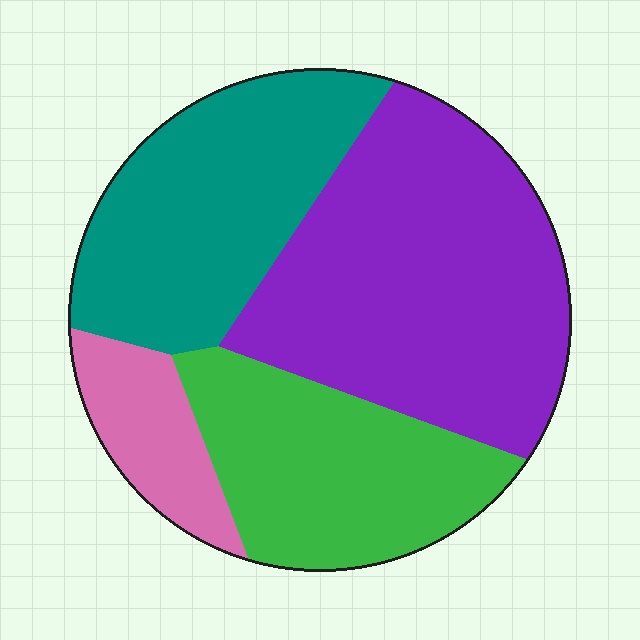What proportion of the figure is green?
Green takes up between a sixth and a third of the figure.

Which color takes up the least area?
Pink, at roughly 10%.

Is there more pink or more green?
Green.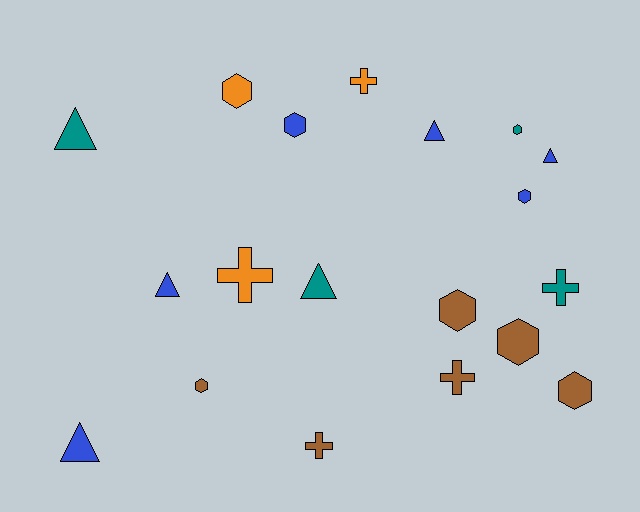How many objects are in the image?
There are 19 objects.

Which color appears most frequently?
Brown, with 6 objects.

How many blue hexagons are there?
There are 2 blue hexagons.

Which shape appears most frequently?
Hexagon, with 8 objects.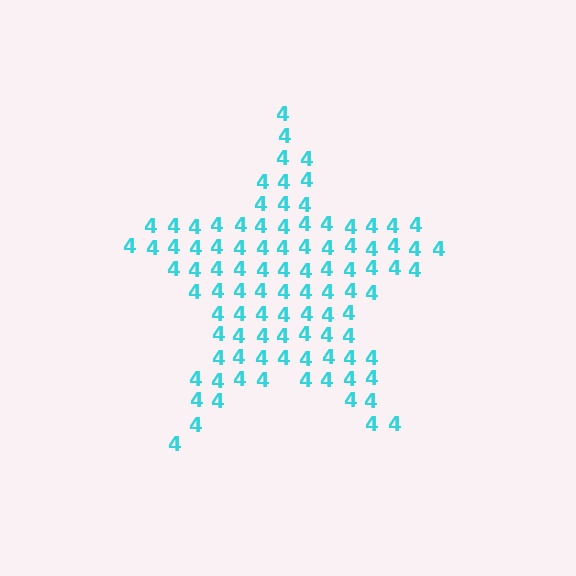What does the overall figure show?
The overall figure shows a star.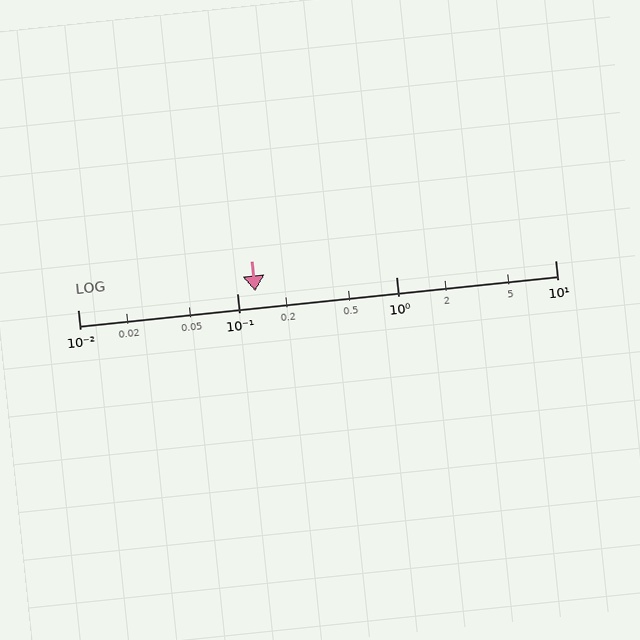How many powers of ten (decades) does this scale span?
The scale spans 3 decades, from 0.01 to 10.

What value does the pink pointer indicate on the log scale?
The pointer indicates approximately 0.13.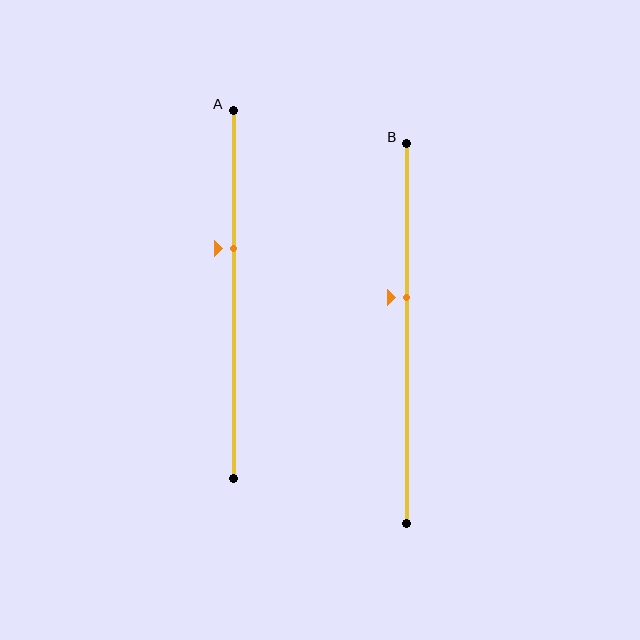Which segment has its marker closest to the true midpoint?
Segment B has its marker closest to the true midpoint.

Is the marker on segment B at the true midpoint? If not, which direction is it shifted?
No, the marker on segment B is shifted upward by about 10% of the segment length.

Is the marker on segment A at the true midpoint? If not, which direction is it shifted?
No, the marker on segment A is shifted upward by about 12% of the segment length.